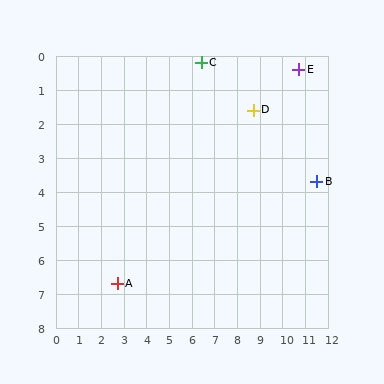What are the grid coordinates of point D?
Point D is at approximately (8.7, 1.6).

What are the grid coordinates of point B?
Point B is at approximately (11.5, 3.7).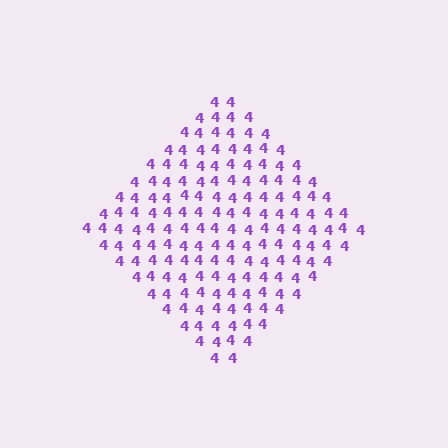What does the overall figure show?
The overall figure shows a diamond.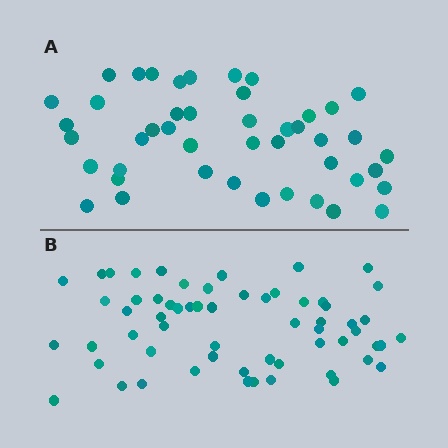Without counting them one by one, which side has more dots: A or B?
Region B (the bottom region) has more dots.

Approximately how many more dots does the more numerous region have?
Region B has approximately 15 more dots than region A.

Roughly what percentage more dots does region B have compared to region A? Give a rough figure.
About 35% more.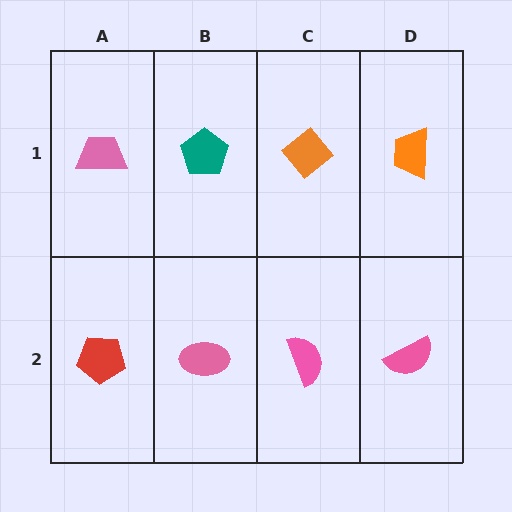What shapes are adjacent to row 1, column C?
A pink semicircle (row 2, column C), a teal pentagon (row 1, column B), an orange trapezoid (row 1, column D).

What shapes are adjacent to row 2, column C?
An orange diamond (row 1, column C), a pink ellipse (row 2, column B), a pink semicircle (row 2, column D).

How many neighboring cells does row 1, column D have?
2.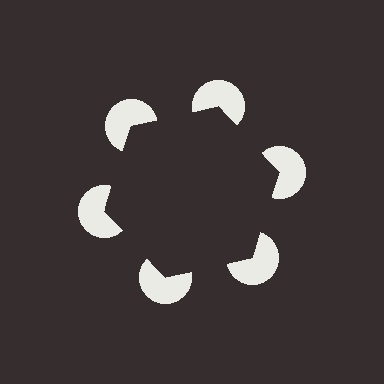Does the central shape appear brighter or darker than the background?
It typically appears slightly darker than the background, even though no actual brightness change is drawn.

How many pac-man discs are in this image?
There are 6 — one at each vertex of the illusory hexagon.